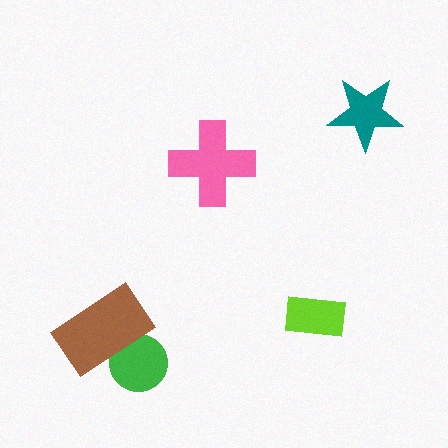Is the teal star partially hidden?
No, no other shape covers it.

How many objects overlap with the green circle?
1 object overlaps with the green circle.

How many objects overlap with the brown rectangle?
1 object overlaps with the brown rectangle.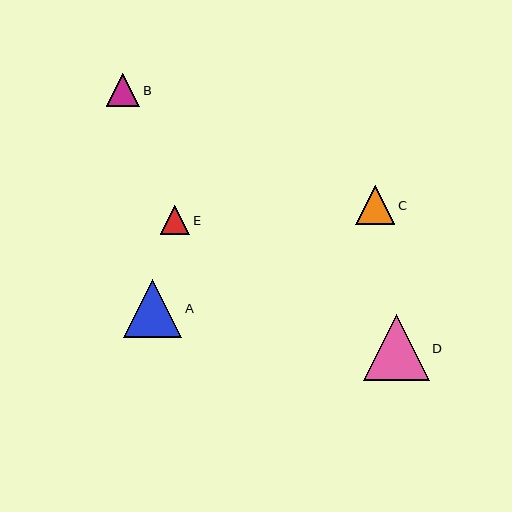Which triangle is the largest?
Triangle D is the largest with a size of approximately 66 pixels.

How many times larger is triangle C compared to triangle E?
Triangle C is approximately 1.3 times the size of triangle E.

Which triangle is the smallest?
Triangle E is the smallest with a size of approximately 30 pixels.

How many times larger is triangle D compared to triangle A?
Triangle D is approximately 1.1 times the size of triangle A.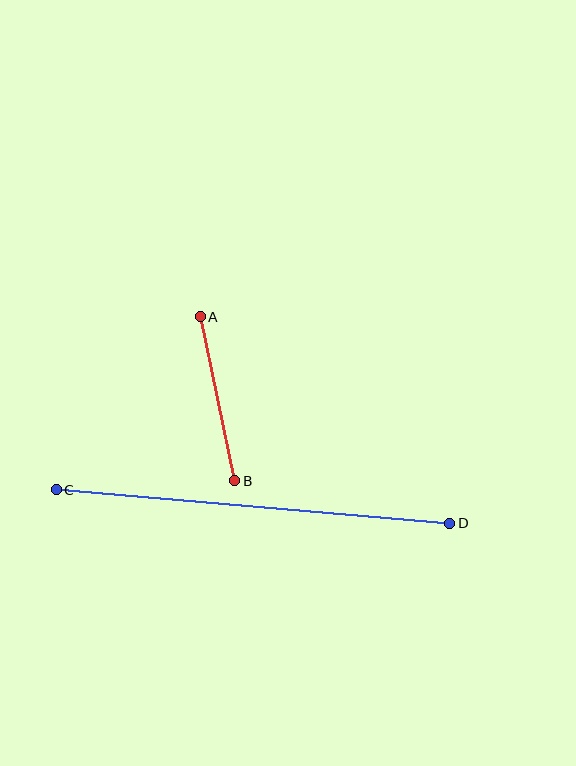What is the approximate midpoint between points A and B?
The midpoint is at approximately (217, 399) pixels.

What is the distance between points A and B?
The distance is approximately 168 pixels.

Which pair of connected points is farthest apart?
Points C and D are farthest apart.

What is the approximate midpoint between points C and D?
The midpoint is at approximately (253, 506) pixels.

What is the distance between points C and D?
The distance is approximately 395 pixels.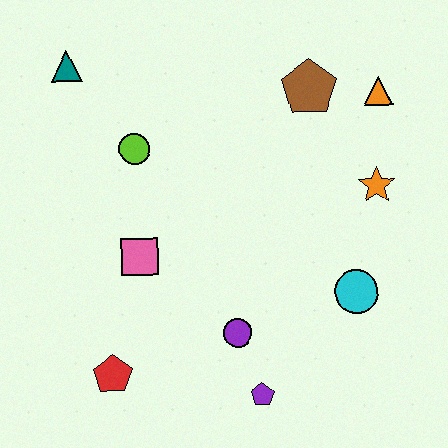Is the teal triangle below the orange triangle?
No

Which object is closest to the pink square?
The lime circle is closest to the pink square.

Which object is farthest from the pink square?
The orange triangle is farthest from the pink square.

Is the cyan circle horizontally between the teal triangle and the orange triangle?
Yes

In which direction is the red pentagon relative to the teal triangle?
The red pentagon is below the teal triangle.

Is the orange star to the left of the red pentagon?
No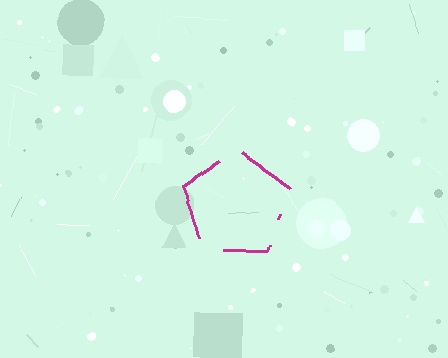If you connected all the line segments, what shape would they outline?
They would outline a pentagon.